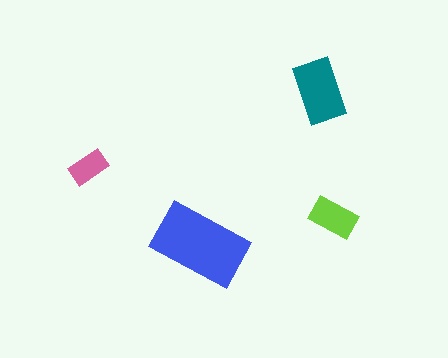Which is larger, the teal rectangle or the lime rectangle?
The teal one.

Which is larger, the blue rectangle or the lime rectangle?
The blue one.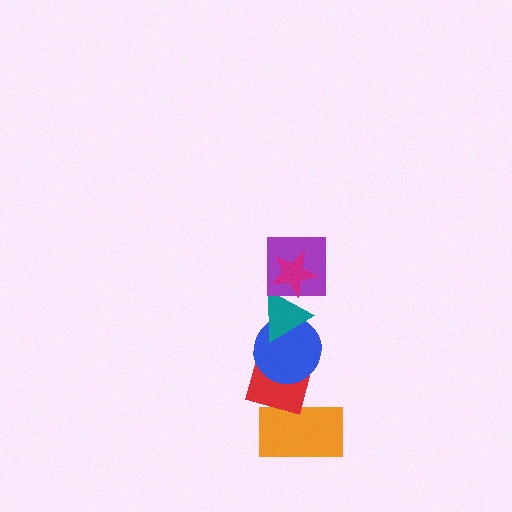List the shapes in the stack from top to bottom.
From top to bottom: the magenta star, the purple square, the teal triangle, the blue circle, the red diamond, the orange rectangle.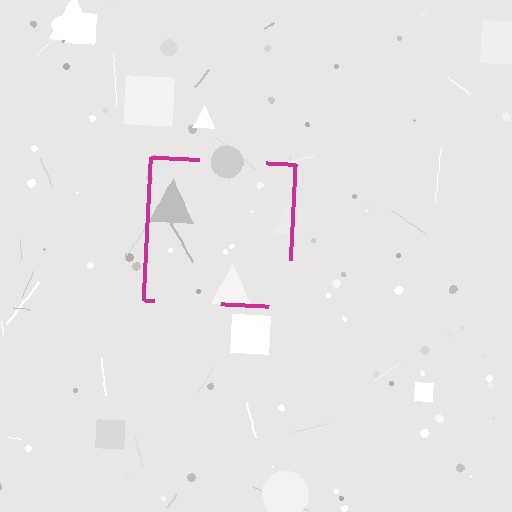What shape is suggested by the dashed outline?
The dashed outline suggests a square.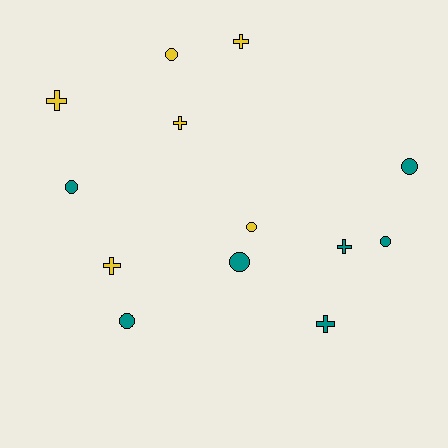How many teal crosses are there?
There are 2 teal crosses.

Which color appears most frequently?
Teal, with 7 objects.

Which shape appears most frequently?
Circle, with 7 objects.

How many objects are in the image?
There are 13 objects.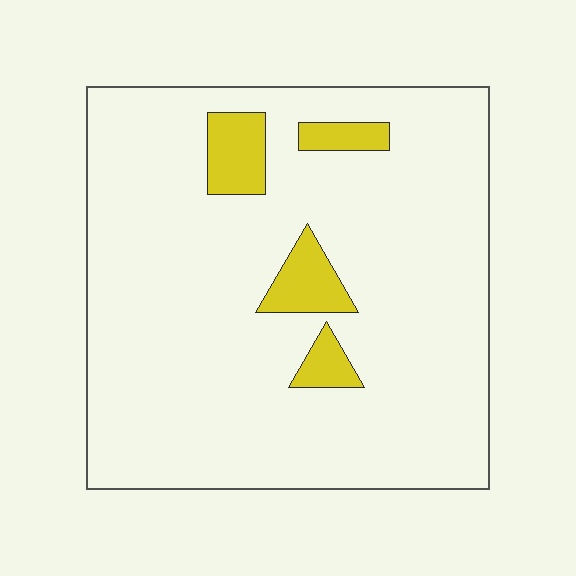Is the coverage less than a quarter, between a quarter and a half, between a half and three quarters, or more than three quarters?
Less than a quarter.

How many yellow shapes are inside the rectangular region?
4.